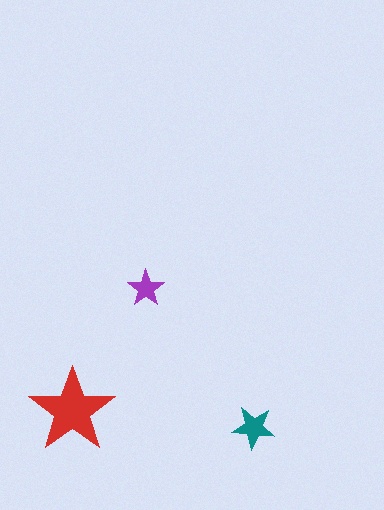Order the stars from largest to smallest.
the red one, the teal one, the purple one.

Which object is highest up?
The purple star is topmost.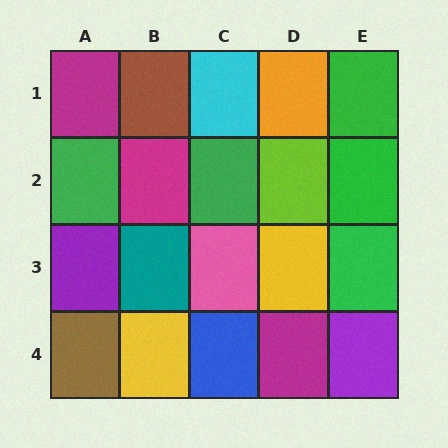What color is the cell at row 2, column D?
Lime.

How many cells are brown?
2 cells are brown.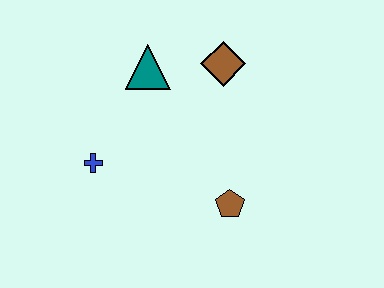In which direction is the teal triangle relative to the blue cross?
The teal triangle is above the blue cross.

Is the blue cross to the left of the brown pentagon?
Yes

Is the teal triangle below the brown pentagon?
No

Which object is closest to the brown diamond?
The teal triangle is closest to the brown diamond.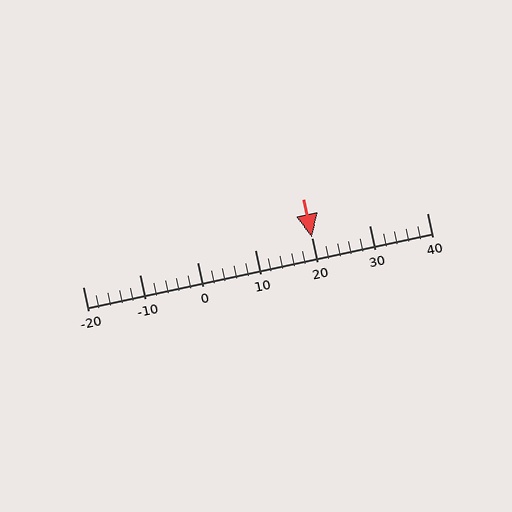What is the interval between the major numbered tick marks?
The major tick marks are spaced 10 units apart.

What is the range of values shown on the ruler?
The ruler shows values from -20 to 40.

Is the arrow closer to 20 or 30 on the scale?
The arrow is closer to 20.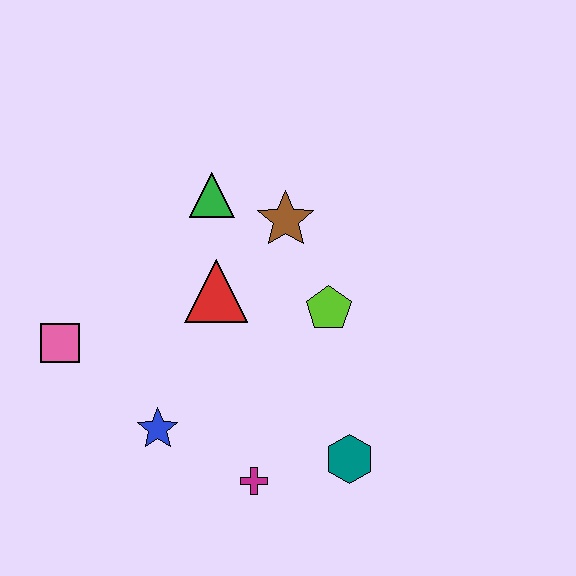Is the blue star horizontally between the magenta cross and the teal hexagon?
No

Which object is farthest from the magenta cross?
The green triangle is farthest from the magenta cross.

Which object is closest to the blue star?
The magenta cross is closest to the blue star.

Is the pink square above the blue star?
Yes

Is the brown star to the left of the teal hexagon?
Yes